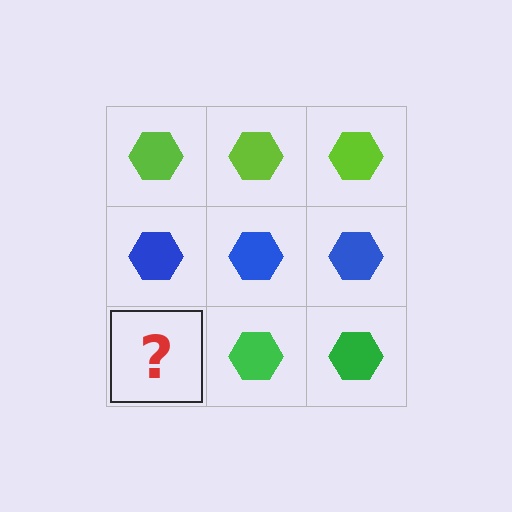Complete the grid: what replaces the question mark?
The question mark should be replaced with a green hexagon.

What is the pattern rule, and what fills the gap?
The rule is that each row has a consistent color. The gap should be filled with a green hexagon.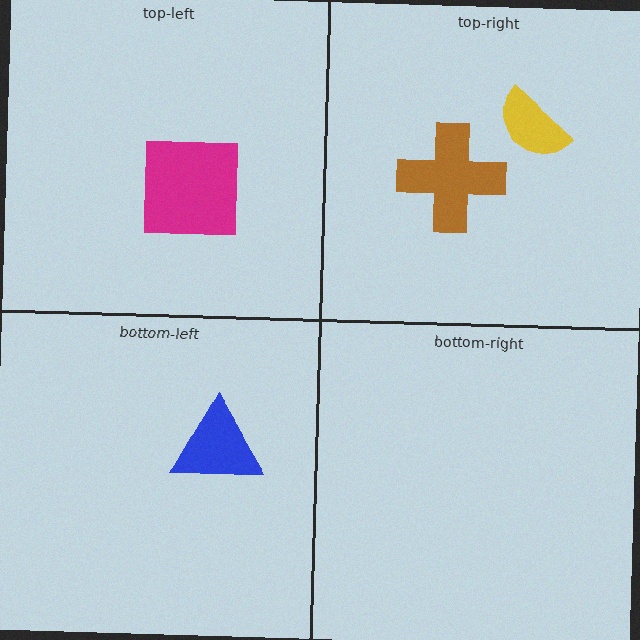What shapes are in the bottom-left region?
The blue triangle.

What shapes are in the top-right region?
The brown cross, the yellow semicircle.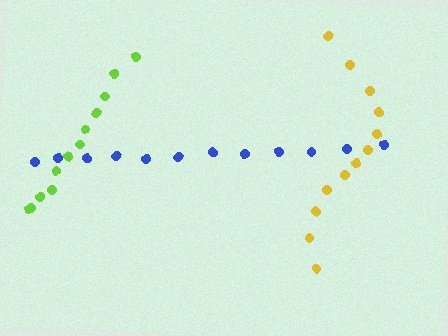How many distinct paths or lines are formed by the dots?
There are 3 distinct paths.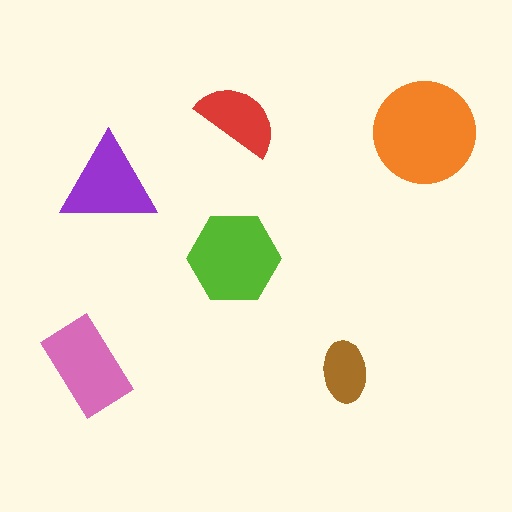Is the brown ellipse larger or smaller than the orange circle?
Smaller.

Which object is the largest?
The orange circle.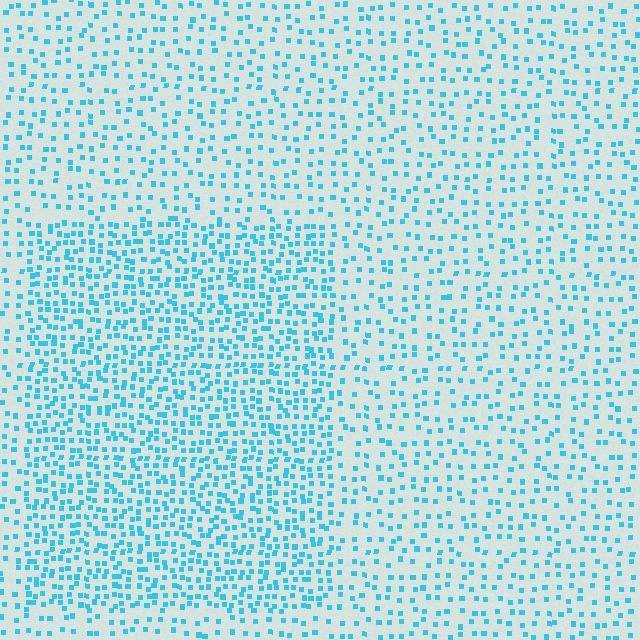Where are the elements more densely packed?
The elements are more densely packed inside the rectangle boundary.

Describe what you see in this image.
The image contains small cyan elements arranged at two different densities. A rectangle-shaped region is visible where the elements are more densely packed than the surrounding area.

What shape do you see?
I see a rectangle.